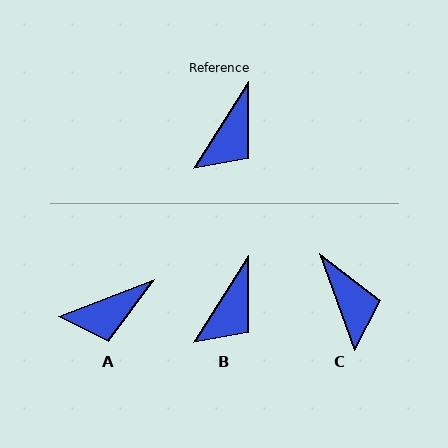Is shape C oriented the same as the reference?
No, it is off by about 52 degrees.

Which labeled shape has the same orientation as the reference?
B.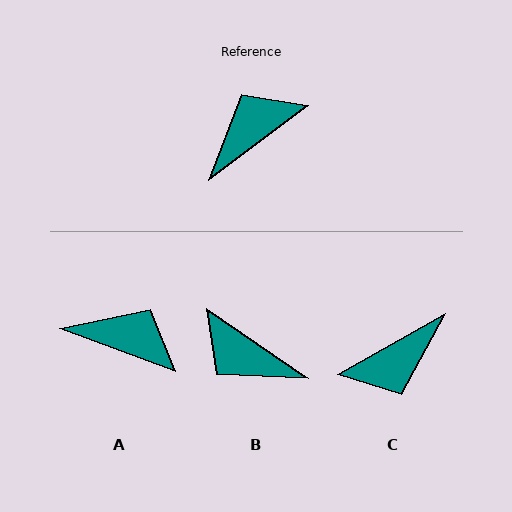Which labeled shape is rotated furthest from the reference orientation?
C, about 172 degrees away.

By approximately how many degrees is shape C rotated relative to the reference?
Approximately 172 degrees counter-clockwise.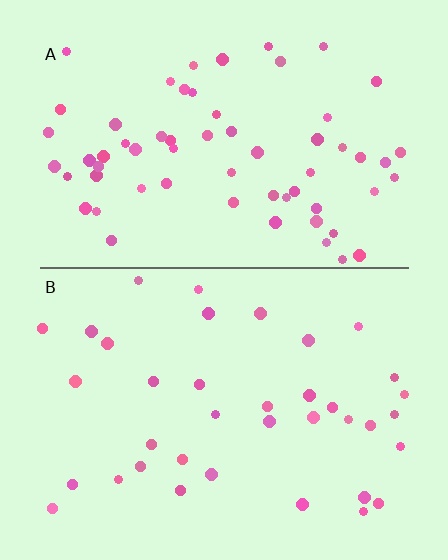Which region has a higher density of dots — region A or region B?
A (the top).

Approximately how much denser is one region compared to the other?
Approximately 1.7× — region A over region B.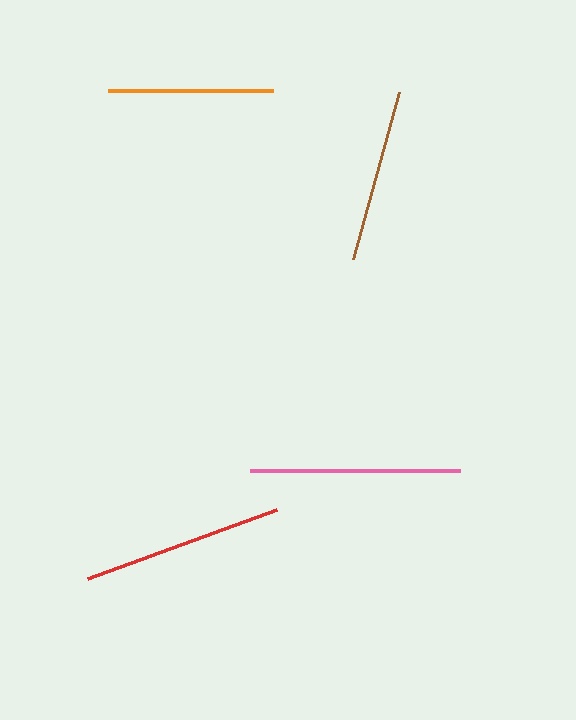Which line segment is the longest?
The pink line is the longest at approximately 210 pixels.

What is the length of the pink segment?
The pink segment is approximately 210 pixels long.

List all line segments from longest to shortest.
From longest to shortest: pink, red, brown, orange.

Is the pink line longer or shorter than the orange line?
The pink line is longer than the orange line.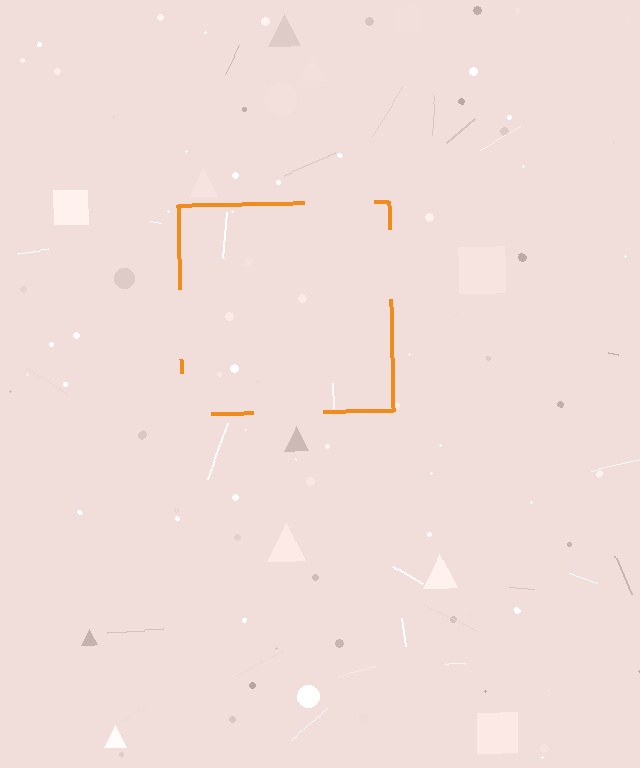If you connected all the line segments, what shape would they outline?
They would outline a square.